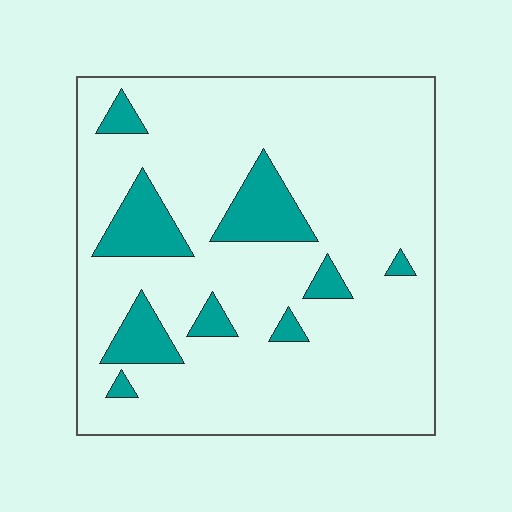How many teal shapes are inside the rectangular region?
9.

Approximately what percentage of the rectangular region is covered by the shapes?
Approximately 15%.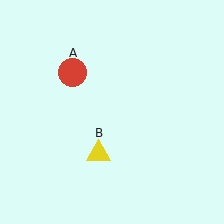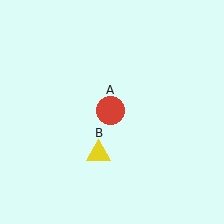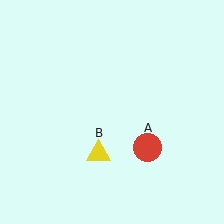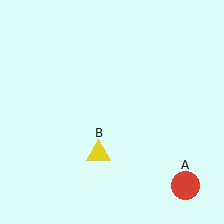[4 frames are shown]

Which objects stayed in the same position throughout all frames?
Yellow triangle (object B) remained stationary.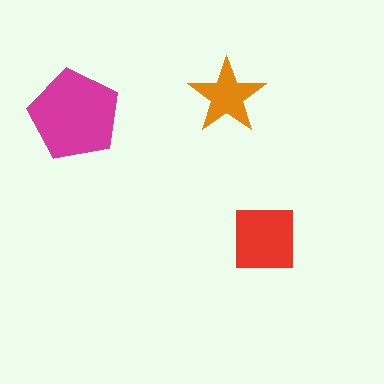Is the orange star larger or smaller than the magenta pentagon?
Smaller.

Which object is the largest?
The magenta pentagon.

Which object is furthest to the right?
The red square is rightmost.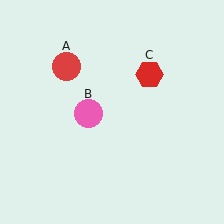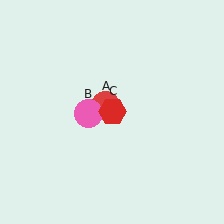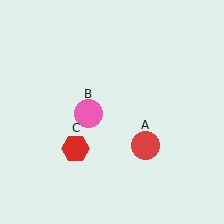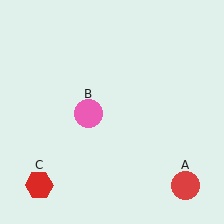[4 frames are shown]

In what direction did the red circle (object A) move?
The red circle (object A) moved down and to the right.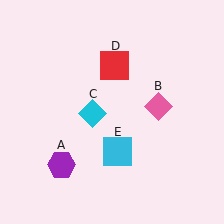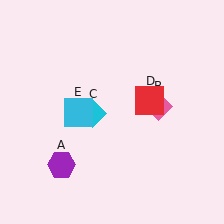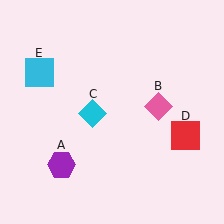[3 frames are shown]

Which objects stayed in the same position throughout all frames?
Purple hexagon (object A) and pink diamond (object B) and cyan diamond (object C) remained stationary.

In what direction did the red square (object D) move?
The red square (object D) moved down and to the right.